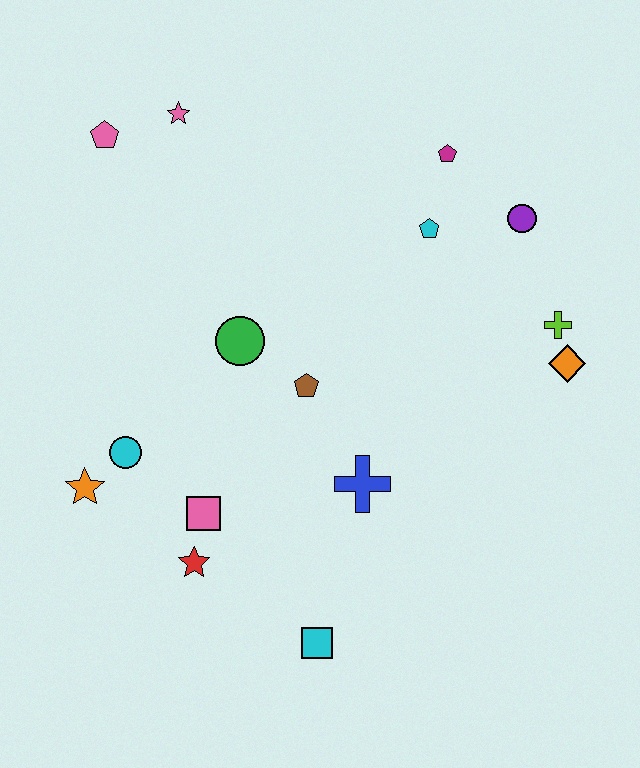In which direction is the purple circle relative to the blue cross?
The purple circle is above the blue cross.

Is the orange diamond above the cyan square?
Yes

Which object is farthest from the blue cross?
The pink pentagon is farthest from the blue cross.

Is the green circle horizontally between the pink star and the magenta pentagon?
Yes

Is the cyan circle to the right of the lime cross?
No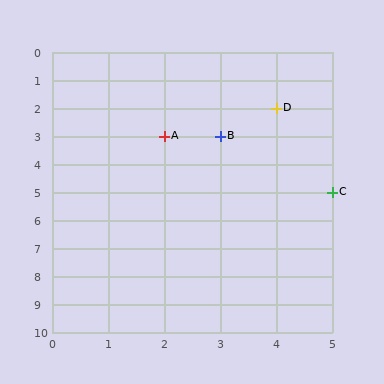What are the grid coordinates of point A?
Point A is at grid coordinates (2, 3).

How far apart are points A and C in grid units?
Points A and C are 3 columns and 2 rows apart (about 3.6 grid units diagonally).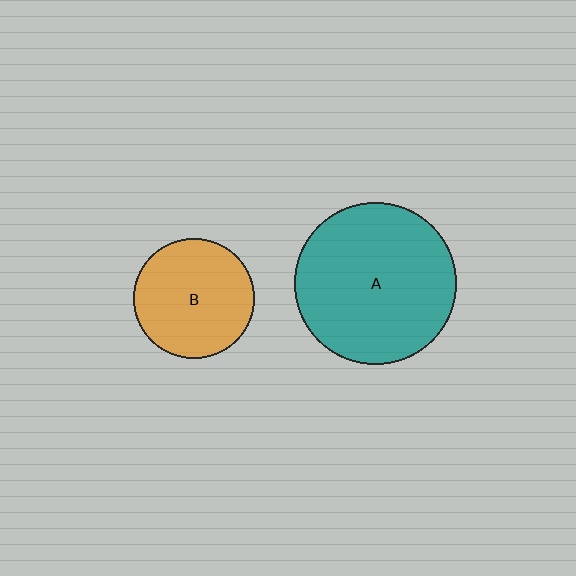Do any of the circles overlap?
No, none of the circles overlap.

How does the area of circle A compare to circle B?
Approximately 1.8 times.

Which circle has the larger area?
Circle A (teal).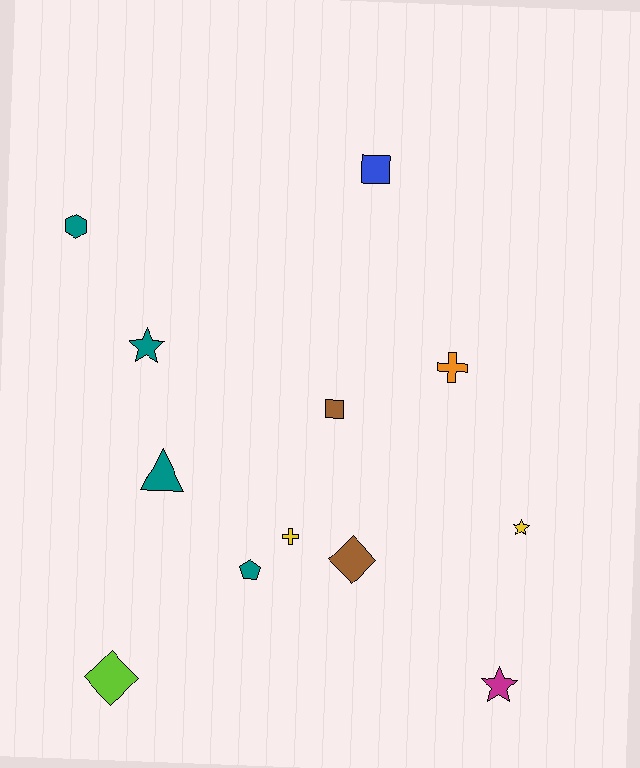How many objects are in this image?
There are 12 objects.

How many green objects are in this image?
There are no green objects.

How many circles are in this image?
There are no circles.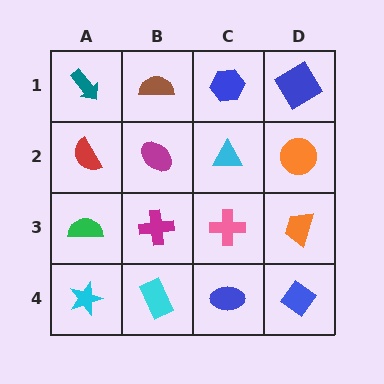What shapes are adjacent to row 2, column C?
A blue hexagon (row 1, column C), a pink cross (row 3, column C), a magenta ellipse (row 2, column B), an orange circle (row 2, column D).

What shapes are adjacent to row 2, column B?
A brown semicircle (row 1, column B), a magenta cross (row 3, column B), a red semicircle (row 2, column A), a cyan triangle (row 2, column C).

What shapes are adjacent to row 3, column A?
A red semicircle (row 2, column A), a cyan star (row 4, column A), a magenta cross (row 3, column B).